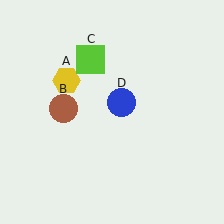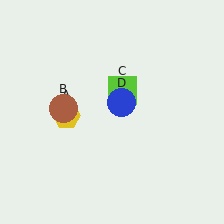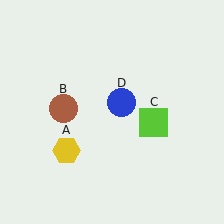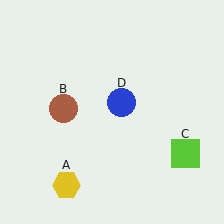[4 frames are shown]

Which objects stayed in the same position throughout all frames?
Brown circle (object B) and blue circle (object D) remained stationary.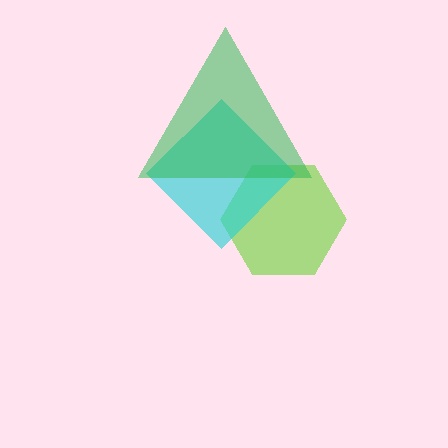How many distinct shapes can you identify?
There are 3 distinct shapes: a lime hexagon, a cyan diamond, a green triangle.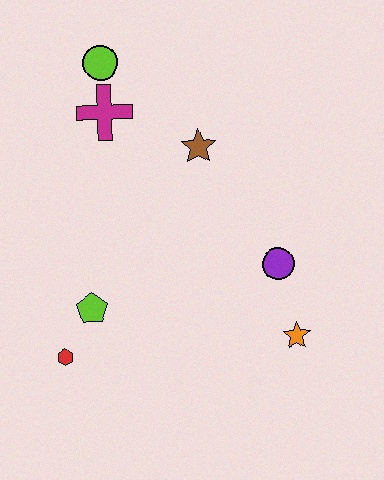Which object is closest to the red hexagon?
The lime pentagon is closest to the red hexagon.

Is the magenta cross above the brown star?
Yes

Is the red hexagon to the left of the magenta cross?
Yes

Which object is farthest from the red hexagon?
The lime circle is farthest from the red hexagon.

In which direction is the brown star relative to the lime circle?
The brown star is to the right of the lime circle.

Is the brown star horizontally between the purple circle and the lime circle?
Yes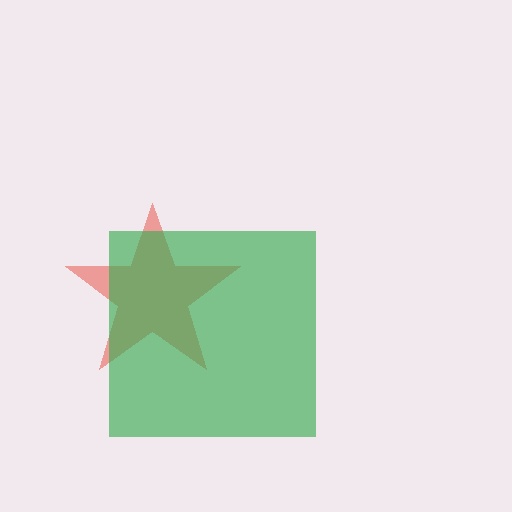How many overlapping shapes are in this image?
There are 2 overlapping shapes in the image.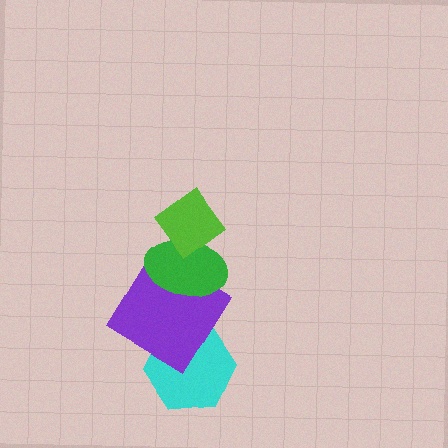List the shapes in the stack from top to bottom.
From top to bottom: the lime diamond, the green ellipse, the purple diamond, the cyan hexagon.